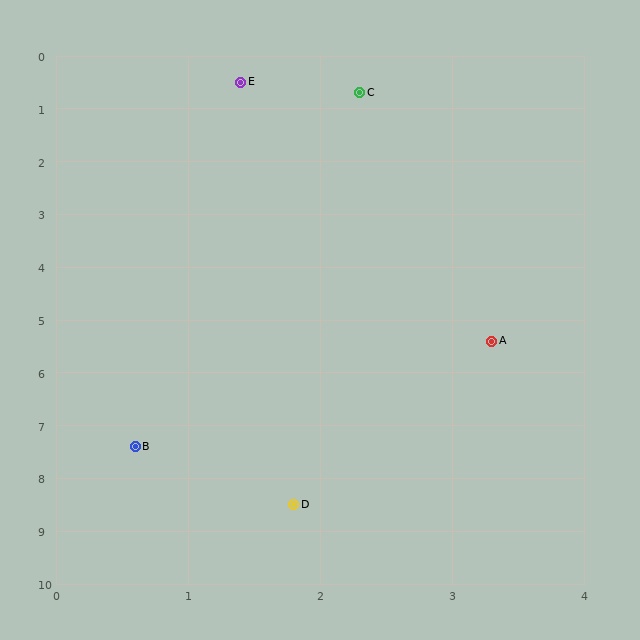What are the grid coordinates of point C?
Point C is at approximately (2.3, 0.7).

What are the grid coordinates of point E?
Point E is at approximately (1.4, 0.5).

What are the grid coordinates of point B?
Point B is at approximately (0.6, 7.4).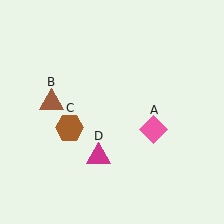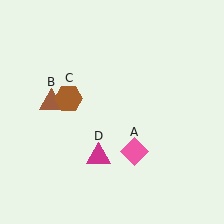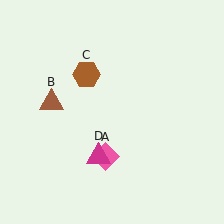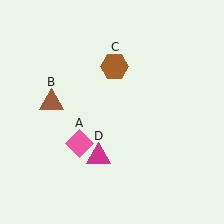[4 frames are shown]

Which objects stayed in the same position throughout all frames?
Brown triangle (object B) and magenta triangle (object D) remained stationary.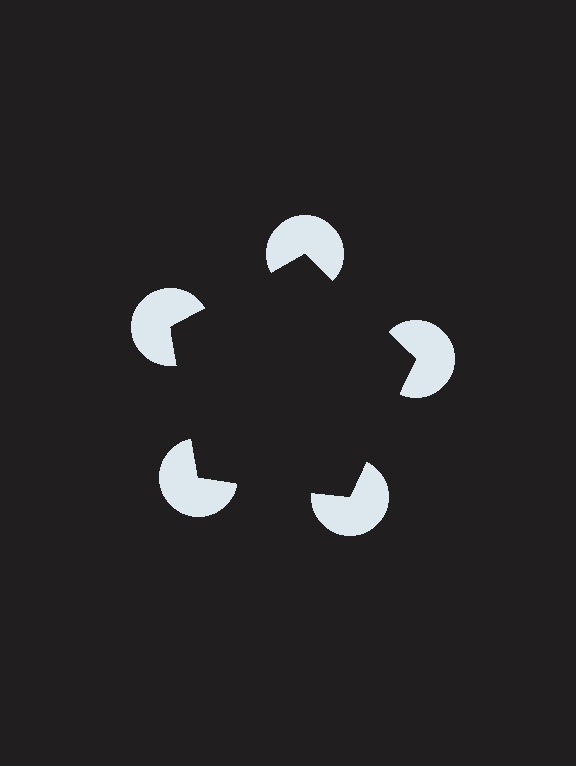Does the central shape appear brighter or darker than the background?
It typically appears slightly darker than the background, even though no actual brightness change is drawn.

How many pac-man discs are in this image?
There are 5 — one at each vertex of the illusory pentagon.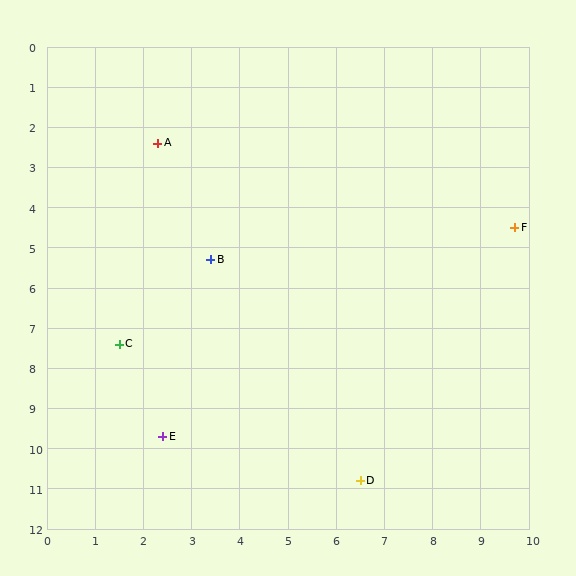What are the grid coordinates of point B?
Point B is at approximately (3.4, 5.3).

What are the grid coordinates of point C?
Point C is at approximately (1.5, 7.4).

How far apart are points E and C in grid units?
Points E and C are about 2.5 grid units apart.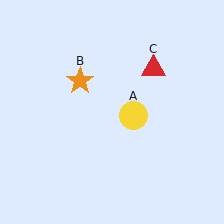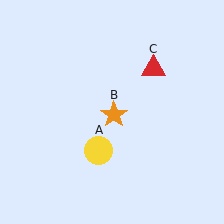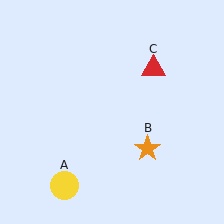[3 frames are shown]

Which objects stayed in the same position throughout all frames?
Red triangle (object C) remained stationary.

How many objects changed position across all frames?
2 objects changed position: yellow circle (object A), orange star (object B).